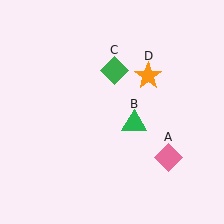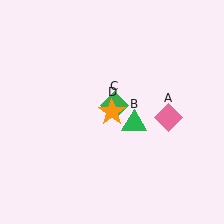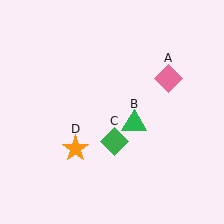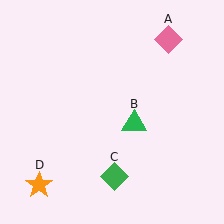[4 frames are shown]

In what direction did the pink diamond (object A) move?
The pink diamond (object A) moved up.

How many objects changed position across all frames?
3 objects changed position: pink diamond (object A), green diamond (object C), orange star (object D).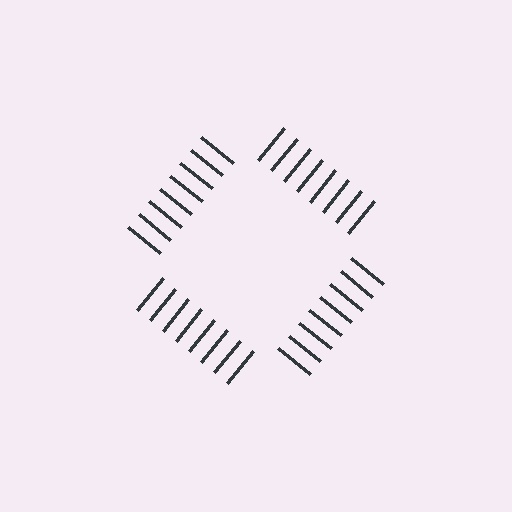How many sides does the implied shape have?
4 sides — the line-ends trace a square.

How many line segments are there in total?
32 — 8 along each of the 4 edges.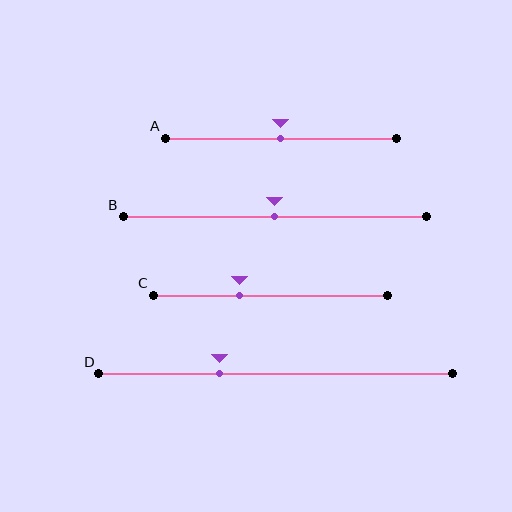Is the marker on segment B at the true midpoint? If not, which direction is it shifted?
Yes, the marker on segment B is at the true midpoint.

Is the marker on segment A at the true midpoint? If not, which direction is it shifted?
Yes, the marker on segment A is at the true midpoint.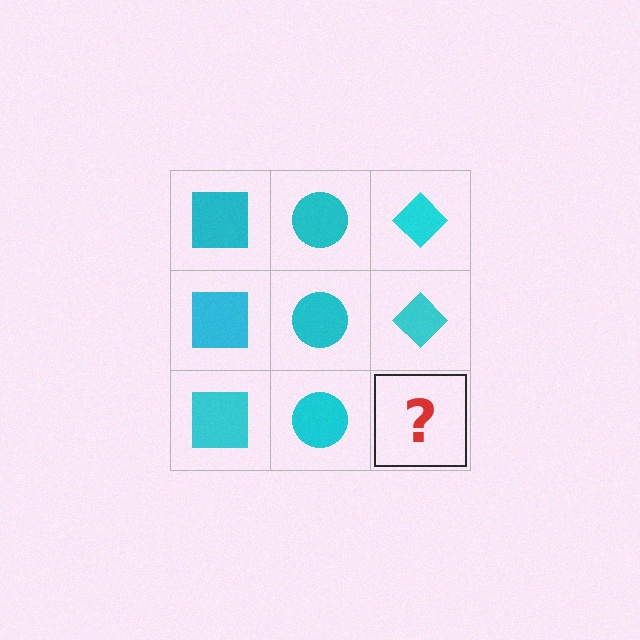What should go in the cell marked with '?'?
The missing cell should contain a cyan diamond.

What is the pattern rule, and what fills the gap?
The rule is that each column has a consistent shape. The gap should be filled with a cyan diamond.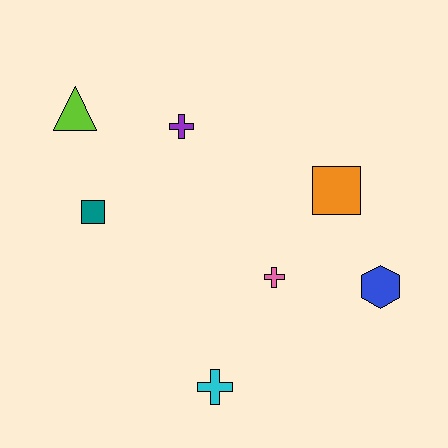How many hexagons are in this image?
There is 1 hexagon.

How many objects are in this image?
There are 7 objects.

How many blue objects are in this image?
There is 1 blue object.